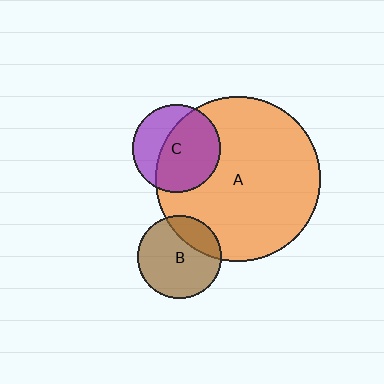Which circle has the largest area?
Circle A (orange).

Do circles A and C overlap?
Yes.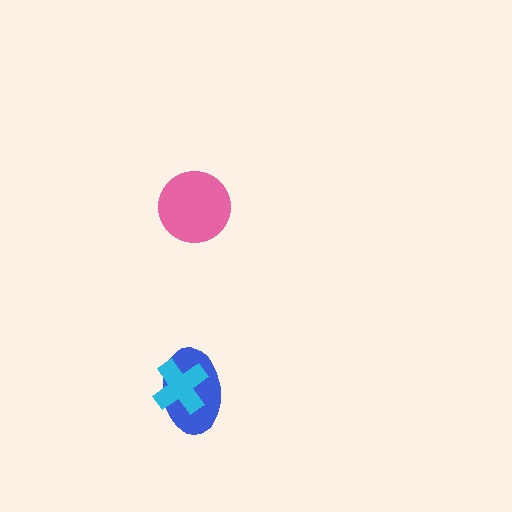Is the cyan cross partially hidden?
No, no other shape covers it.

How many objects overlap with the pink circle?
0 objects overlap with the pink circle.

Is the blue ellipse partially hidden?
Yes, it is partially covered by another shape.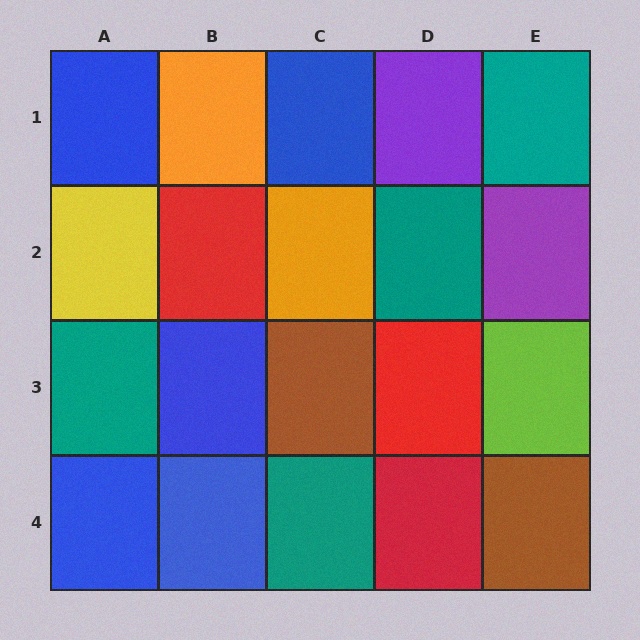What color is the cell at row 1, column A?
Blue.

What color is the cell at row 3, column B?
Blue.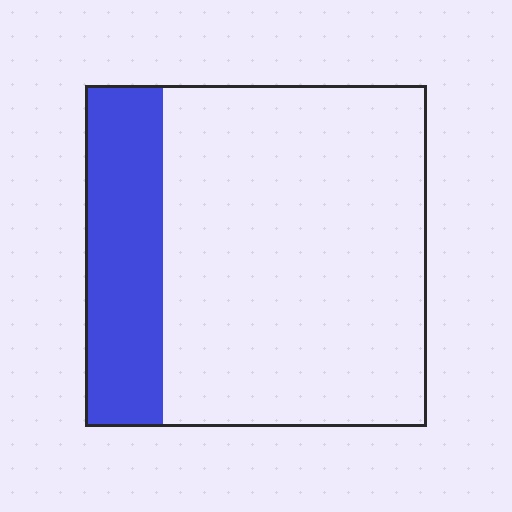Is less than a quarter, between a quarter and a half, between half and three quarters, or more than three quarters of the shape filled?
Less than a quarter.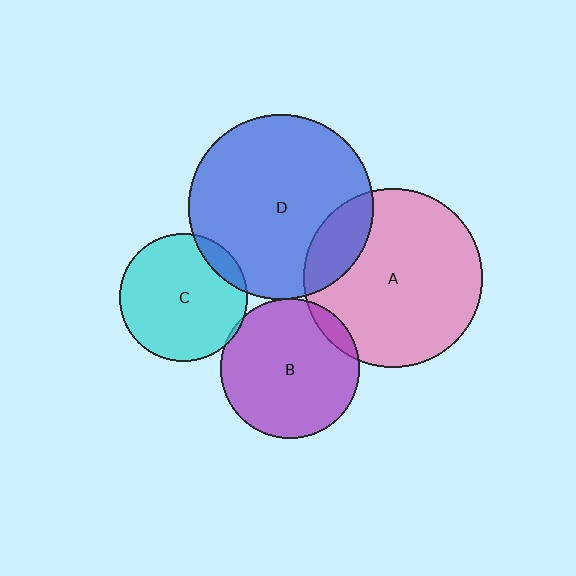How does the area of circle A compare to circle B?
Approximately 1.6 times.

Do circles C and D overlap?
Yes.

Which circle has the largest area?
Circle D (blue).